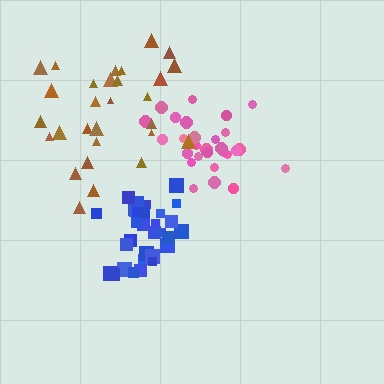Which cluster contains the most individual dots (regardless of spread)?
Blue (32).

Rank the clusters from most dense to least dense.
blue, pink, brown.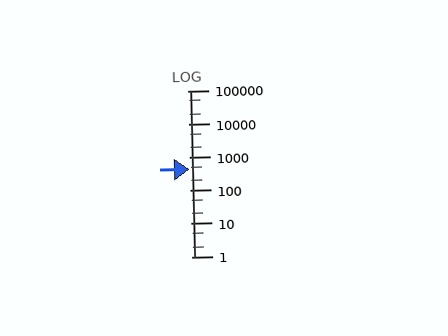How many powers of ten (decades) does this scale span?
The scale spans 5 decades, from 1 to 100000.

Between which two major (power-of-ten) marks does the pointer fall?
The pointer is between 100 and 1000.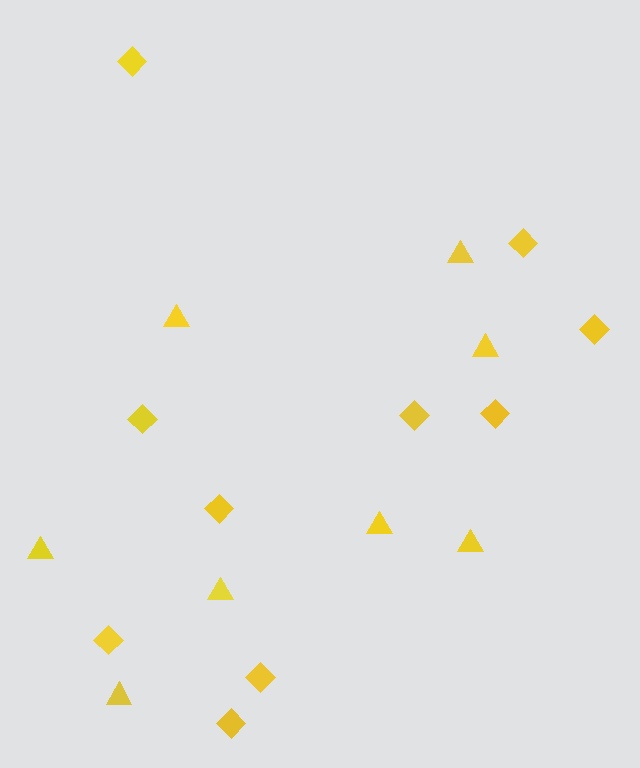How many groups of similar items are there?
There are 2 groups: one group of triangles (8) and one group of diamonds (10).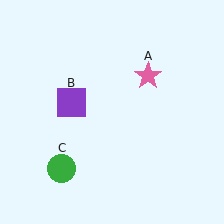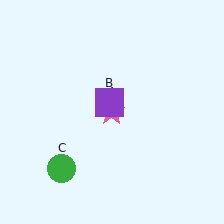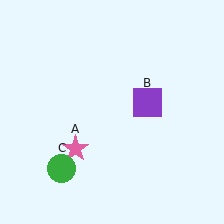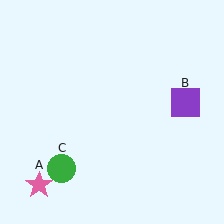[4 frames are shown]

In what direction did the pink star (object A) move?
The pink star (object A) moved down and to the left.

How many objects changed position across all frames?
2 objects changed position: pink star (object A), purple square (object B).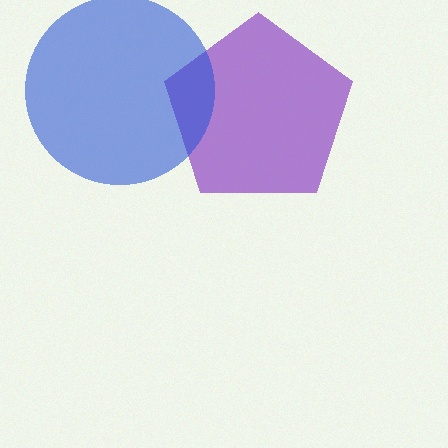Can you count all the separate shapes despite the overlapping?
Yes, there are 2 separate shapes.